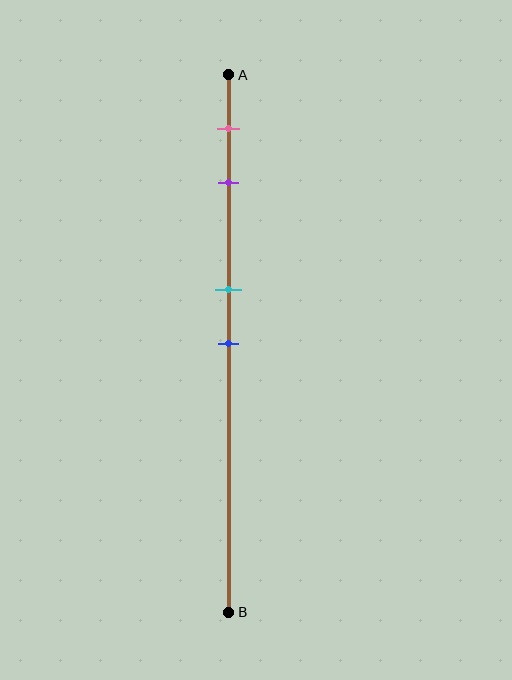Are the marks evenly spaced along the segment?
No, the marks are not evenly spaced.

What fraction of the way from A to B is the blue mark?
The blue mark is approximately 50% (0.5) of the way from A to B.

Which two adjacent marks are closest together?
The cyan and blue marks are the closest adjacent pair.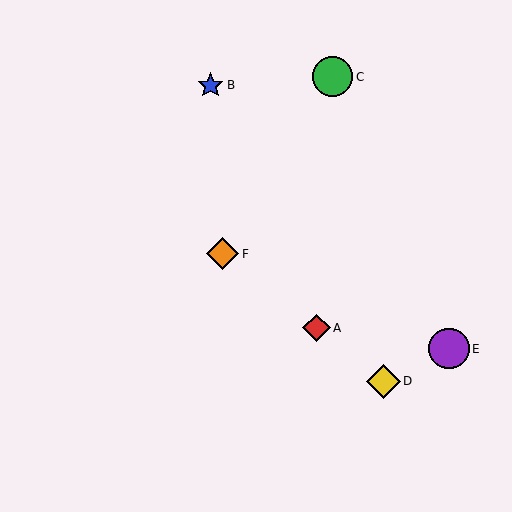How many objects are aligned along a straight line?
3 objects (A, D, F) are aligned along a straight line.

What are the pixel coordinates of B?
Object B is at (211, 85).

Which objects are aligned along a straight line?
Objects A, D, F are aligned along a straight line.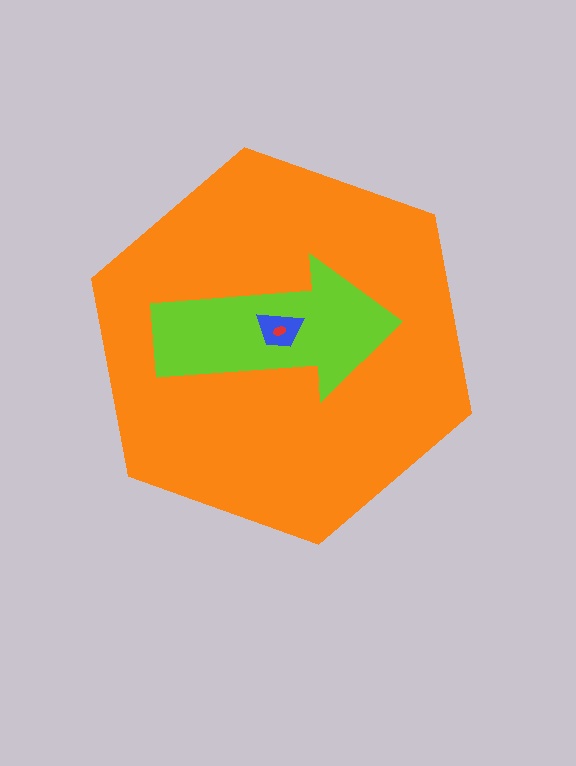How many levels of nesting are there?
4.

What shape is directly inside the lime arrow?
The blue trapezoid.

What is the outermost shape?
The orange hexagon.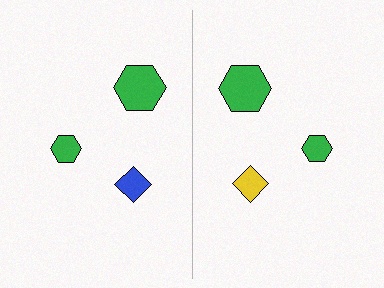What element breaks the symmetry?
The yellow diamond on the right side breaks the symmetry — its mirror counterpart is blue.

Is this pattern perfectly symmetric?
No, the pattern is not perfectly symmetric. The yellow diamond on the right side breaks the symmetry — its mirror counterpart is blue.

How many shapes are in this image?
There are 6 shapes in this image.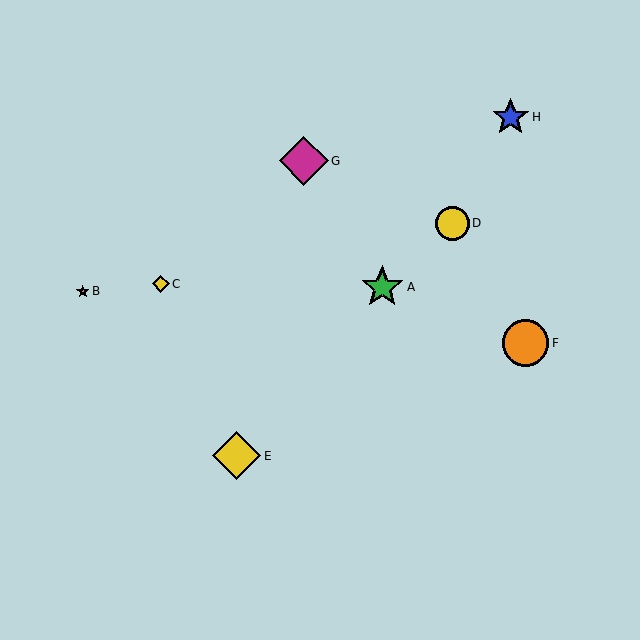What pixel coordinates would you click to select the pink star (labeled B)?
Click at (83, 291) to select the pink star B.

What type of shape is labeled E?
Shape E is a yellow diamond.